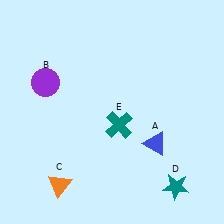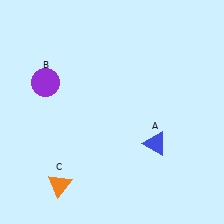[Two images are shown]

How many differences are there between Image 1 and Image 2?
There are 2 differences between the two images.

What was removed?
The teal cross (E), the teal star (D) were removed in Image 2.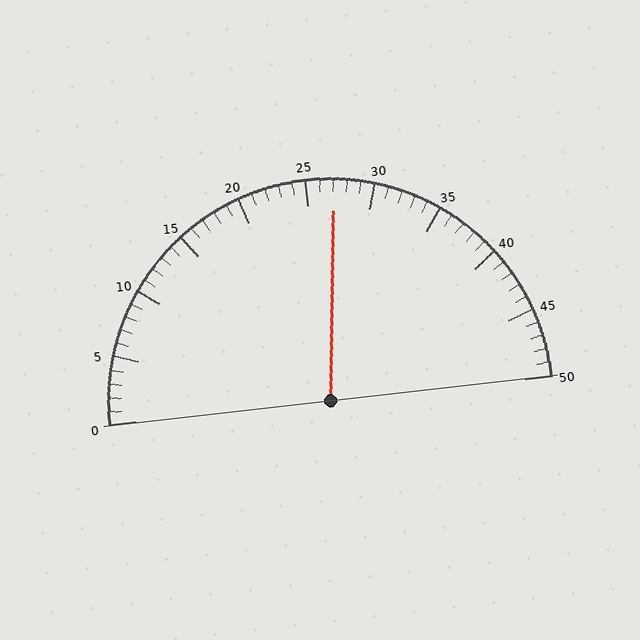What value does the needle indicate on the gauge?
The needle indicates approximately 27.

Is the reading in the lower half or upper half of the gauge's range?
The reading is in the upper half of the range (0 to 50).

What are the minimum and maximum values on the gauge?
The gauge ranges from 0 to 50.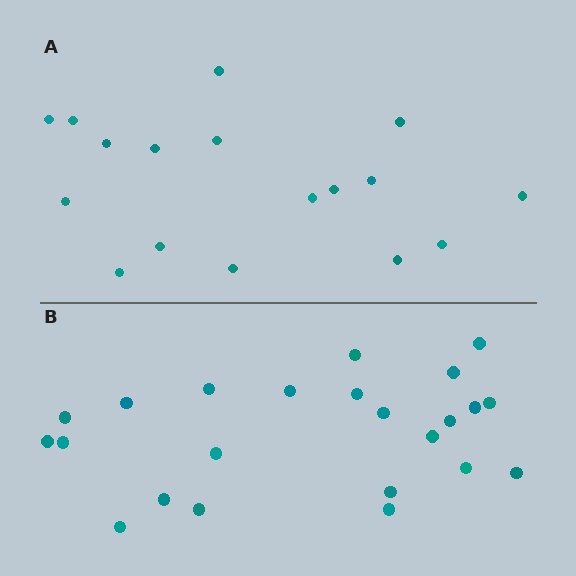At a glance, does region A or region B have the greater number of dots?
Region B (the bottom region) has more dots.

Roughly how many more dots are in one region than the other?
Region B has about 6 more dots than region A.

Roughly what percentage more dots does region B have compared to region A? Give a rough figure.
About 35% more.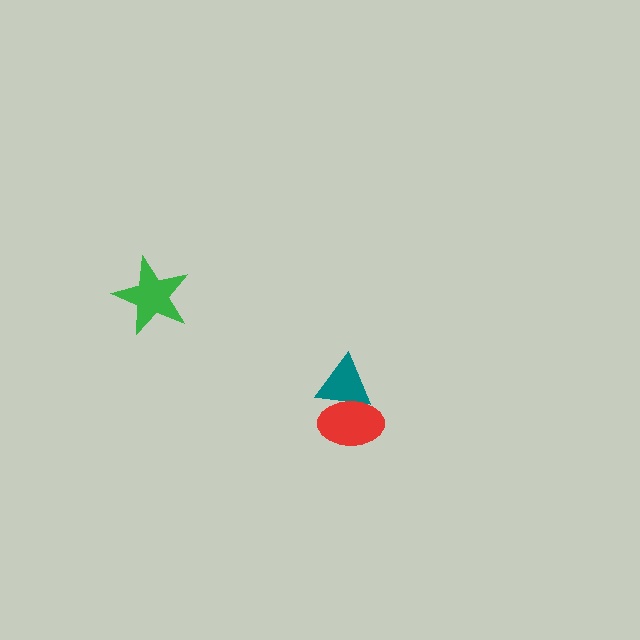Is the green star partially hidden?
No, no other shape covers it.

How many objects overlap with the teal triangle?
1 object overlaps with the teal triangle.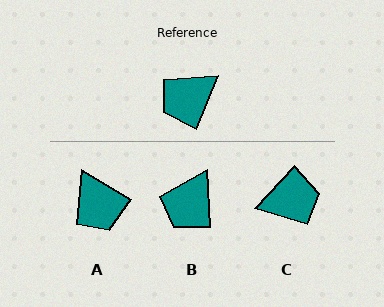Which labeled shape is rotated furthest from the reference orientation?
C, about 159 degrees away.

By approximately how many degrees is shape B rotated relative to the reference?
Approximately 25 degrees counter-clockwise.